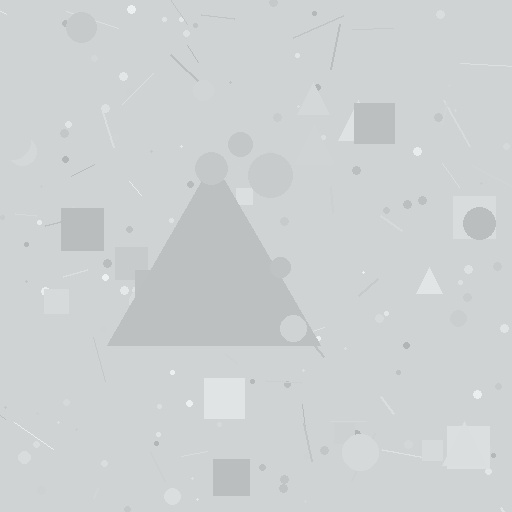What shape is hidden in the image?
A triangle is hidden in the image.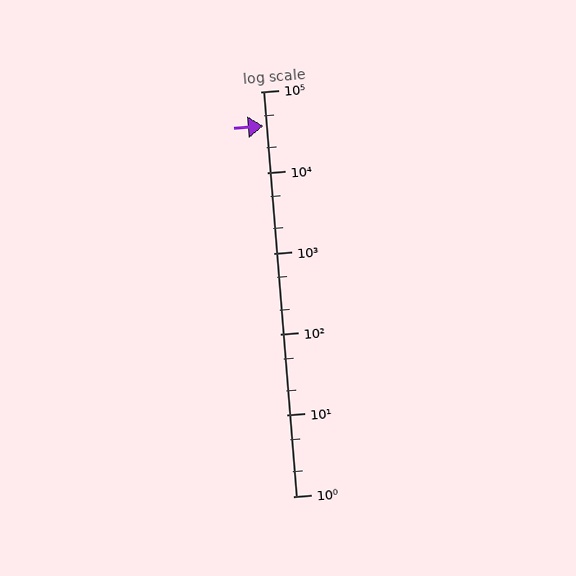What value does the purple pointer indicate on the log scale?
The pointer indicates approximately 38000.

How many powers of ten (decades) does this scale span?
The scale spans 5 decades, from 1 to 100000.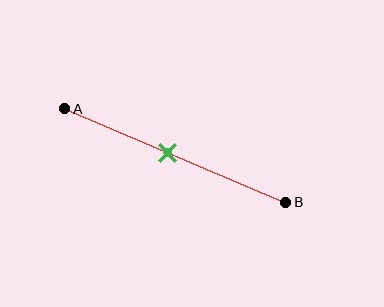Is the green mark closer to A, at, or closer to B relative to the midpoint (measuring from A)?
The green mark is closer to point A than the midpoint of segment AB.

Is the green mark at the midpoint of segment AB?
No, the mark is at about 45% from A, not at the 50% midpoint.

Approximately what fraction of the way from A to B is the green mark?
The green mark is approximately 45% of the way from A to B.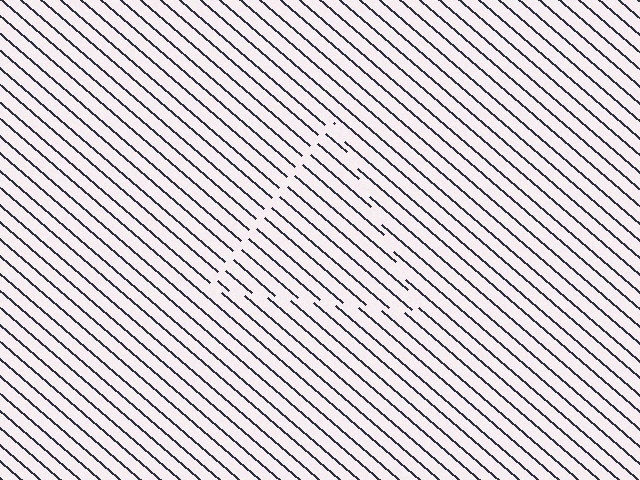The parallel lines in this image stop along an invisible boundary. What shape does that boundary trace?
An illusory triangle. The interior of the shape contains the same grating, shifted by half a period — the contour is defined by the phase discontinuity where line-ends from the inner and outer gratings abut.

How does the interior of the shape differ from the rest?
The interior of the shape contains the same grating, shifted by half a period — the contour is defined by the phase discontinuity where line-ends from the inner and outer gratings abut.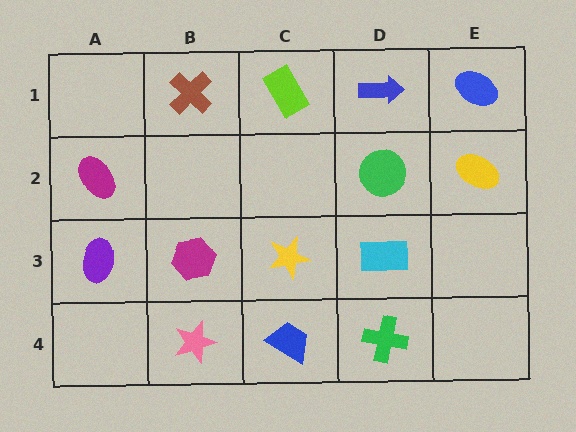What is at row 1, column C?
A lime rectangle.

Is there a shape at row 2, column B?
No, that cell is empty.